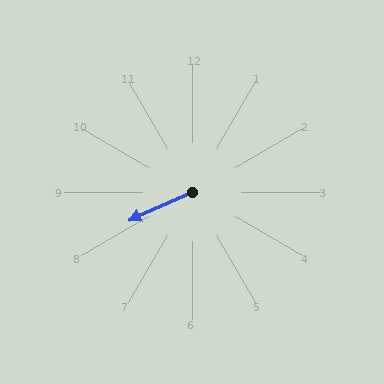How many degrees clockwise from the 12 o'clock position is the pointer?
Approximately 246 degrees.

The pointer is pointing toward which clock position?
Roughly 8 o'clock.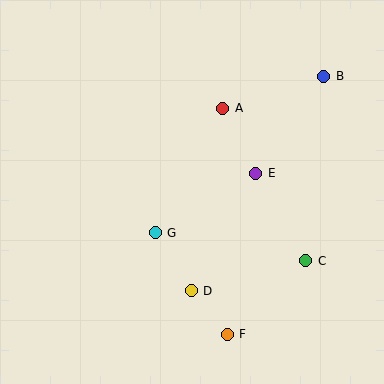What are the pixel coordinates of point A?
Point A is at (223, 108).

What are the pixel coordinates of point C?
Point C is at (306, 261).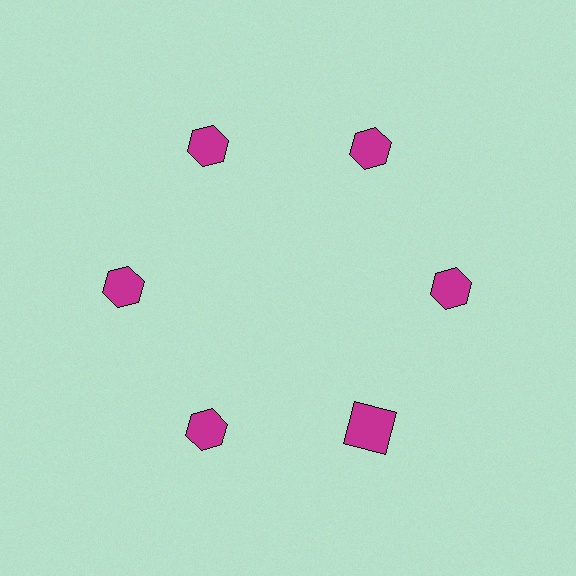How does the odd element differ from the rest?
It has a different shape: square instead of hexagon.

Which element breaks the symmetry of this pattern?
The magenta square at roughly the 5 o'clock position breaks the symmetry. All other shapes are magenta hexagons.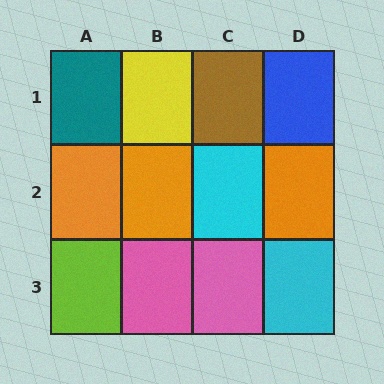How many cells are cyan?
2 cells are cyan.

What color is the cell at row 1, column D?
Blue.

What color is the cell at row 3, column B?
Pink.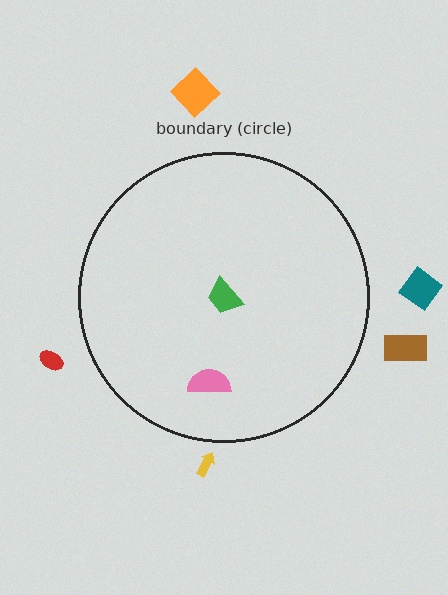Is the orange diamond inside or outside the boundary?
Outside.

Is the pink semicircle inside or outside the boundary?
Inside.